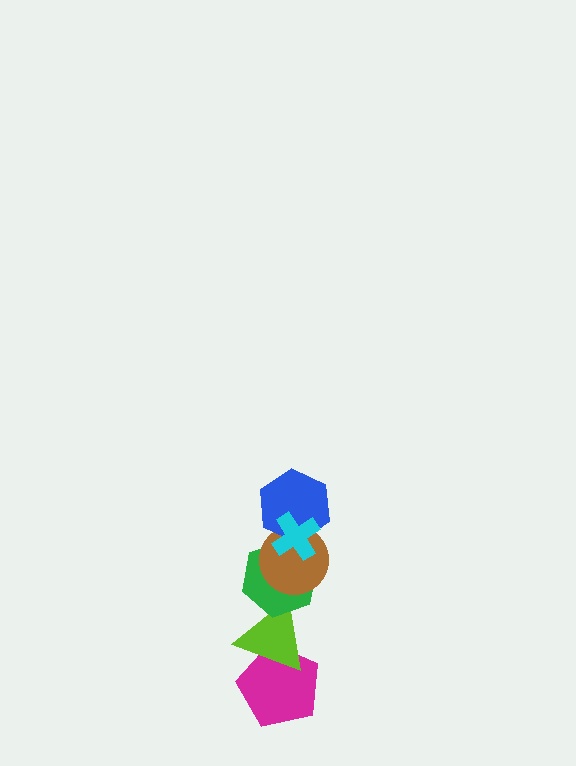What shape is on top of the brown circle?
The blue hexagon is on top of the brown circle.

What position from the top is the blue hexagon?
The blue hexagon is 2nd from the top.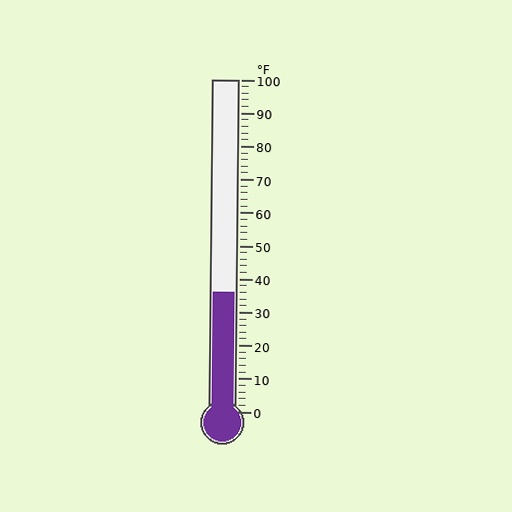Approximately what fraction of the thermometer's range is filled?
The thermometer is filled to approximately 35% of its range.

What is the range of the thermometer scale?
The thermometer scale ranges from 0°F to 100°F.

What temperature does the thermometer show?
The thermometer shows approximately 36°F.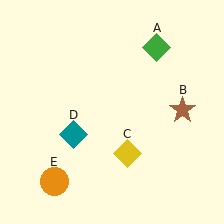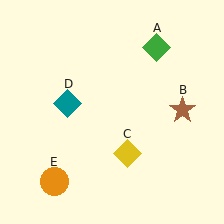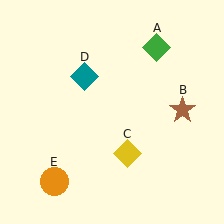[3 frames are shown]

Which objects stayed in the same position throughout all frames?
Green diamond (object A) and brown star (object B) and yellow diamond (object C) and orange circle (object E) remained stationary.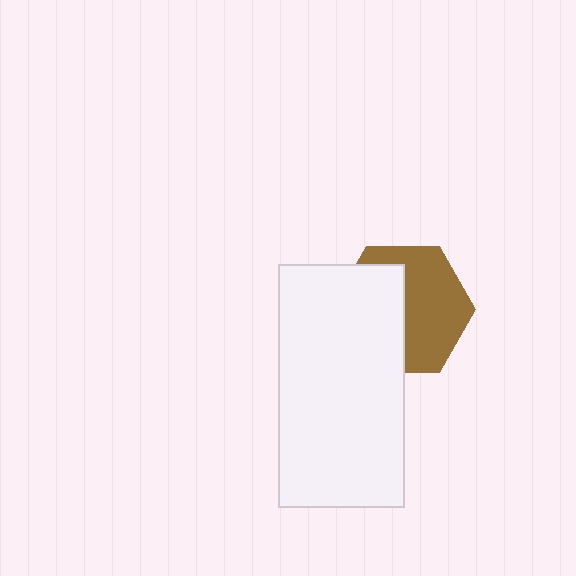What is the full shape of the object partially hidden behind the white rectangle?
The partially hidden object is a brown hexagon.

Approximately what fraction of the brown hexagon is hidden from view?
Roughly 47% of the brown hexagon is hidden behind the white rectangle.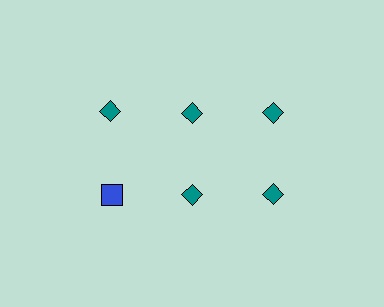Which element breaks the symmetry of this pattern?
The blue square in the second row, leftmost column breaks the symmetry. All other shapes are teal diamonds.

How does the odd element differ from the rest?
It differs in both color (blue instead of teal) and shape (square instead of diamond).